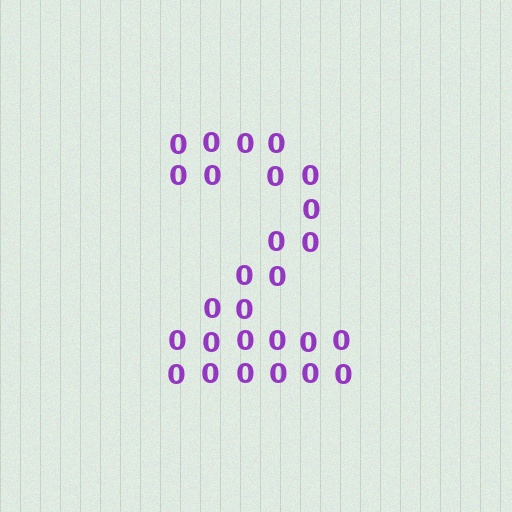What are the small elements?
The small elements are digit 0's.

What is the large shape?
The large shape is the digit 2.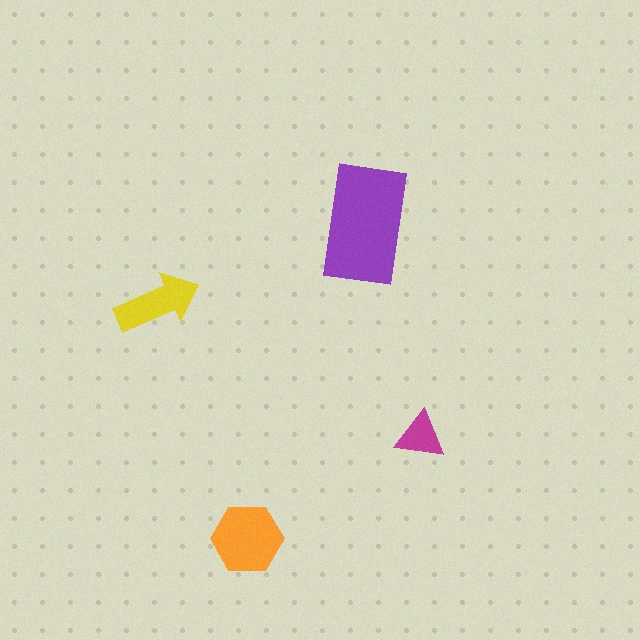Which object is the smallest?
The magenta triangle.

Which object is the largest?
The purple rectangle.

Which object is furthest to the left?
The yellow arrow is leftmost.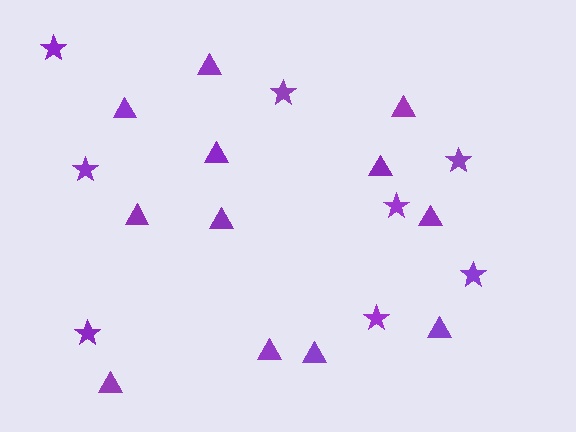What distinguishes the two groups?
There are 2 groups: one group of triangles (12) and one group of stars (8).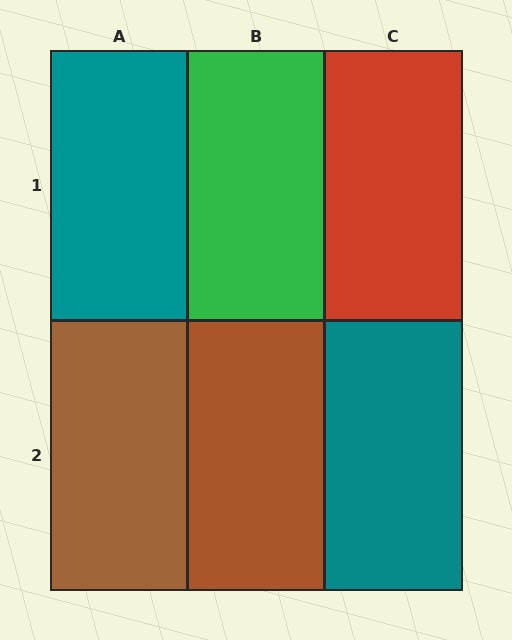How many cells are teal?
2 cells are teal.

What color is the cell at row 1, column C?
Red.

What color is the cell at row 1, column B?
Green.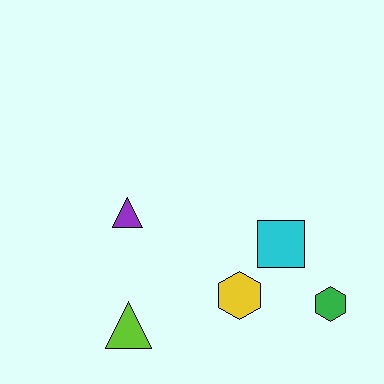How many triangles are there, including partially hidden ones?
There are 2 triangles.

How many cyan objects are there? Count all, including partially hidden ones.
There is 1 cyan object.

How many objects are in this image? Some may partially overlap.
There are 5 objects.